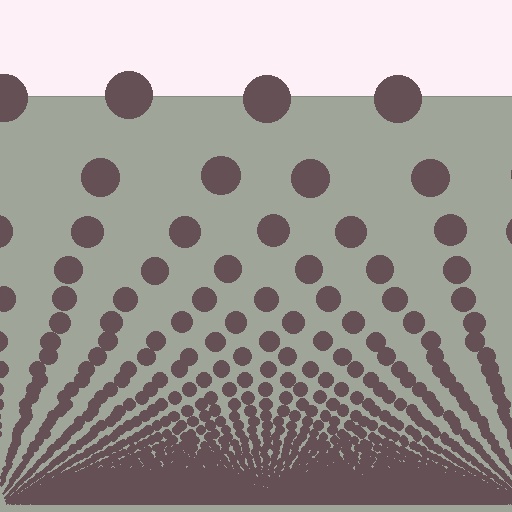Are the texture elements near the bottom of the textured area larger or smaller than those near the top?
Smaller. The gradient is inverted — elements near the bottom are smaller and denser.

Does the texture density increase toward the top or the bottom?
Density increases toward the bottom.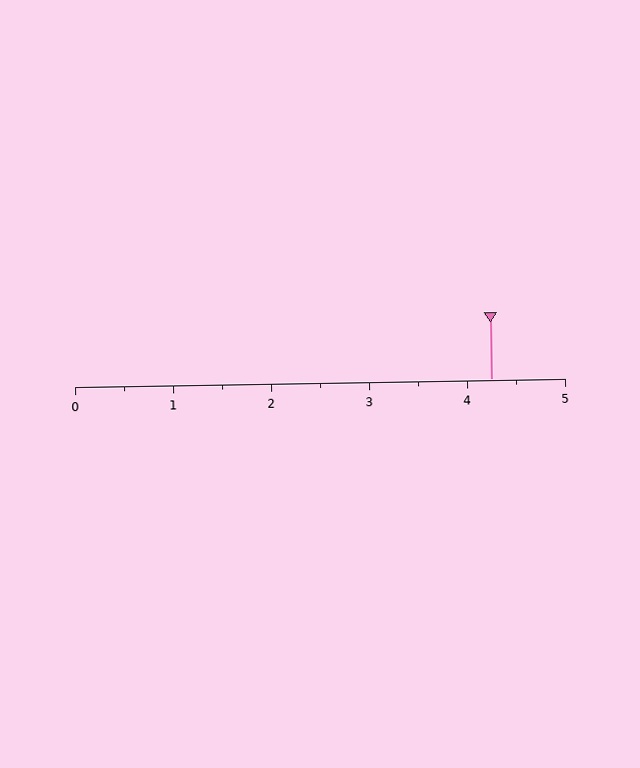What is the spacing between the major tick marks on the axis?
The major ticks are spaced 1 apart.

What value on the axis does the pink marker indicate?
The marker indicates approximately 4.2.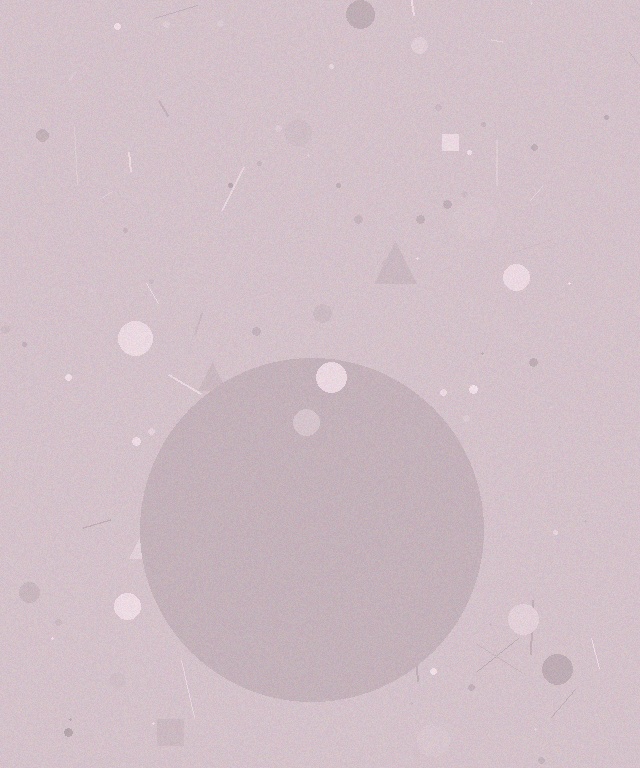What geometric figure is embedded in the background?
A circle is embedded in the background.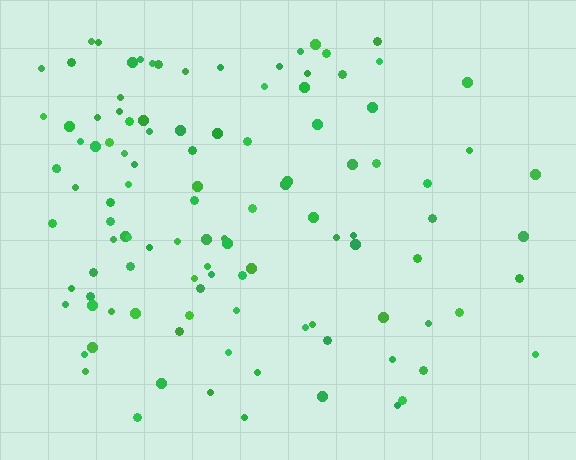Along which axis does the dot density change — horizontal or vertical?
Horizontal.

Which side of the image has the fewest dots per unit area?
The right.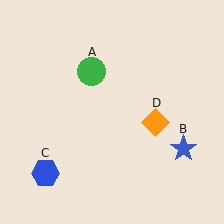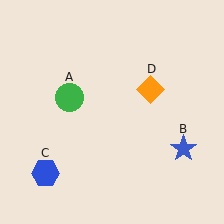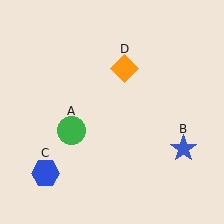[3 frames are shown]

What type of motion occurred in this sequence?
The green circle (object A), orange diamond (object D) rotated counterclockwise around the center of the scene.